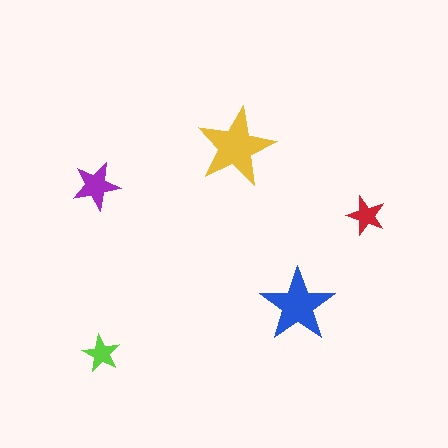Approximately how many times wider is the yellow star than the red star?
About 2 times wider.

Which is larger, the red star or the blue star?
The blue one.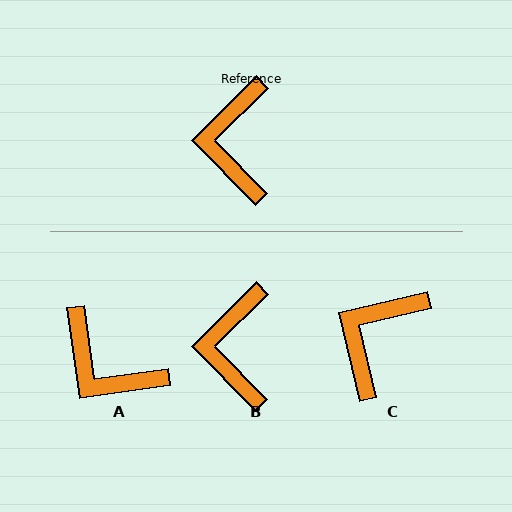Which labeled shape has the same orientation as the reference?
B.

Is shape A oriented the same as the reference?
No, it is off by about 53 degrees.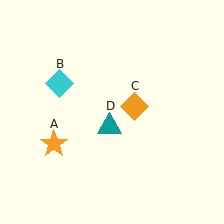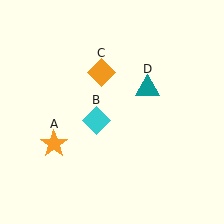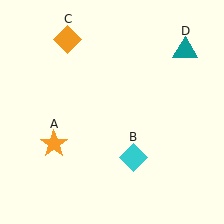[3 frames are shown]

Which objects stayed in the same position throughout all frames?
Orange star (object A) remained stationary.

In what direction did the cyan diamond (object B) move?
The cyan diamond (object B) moved down and to the right.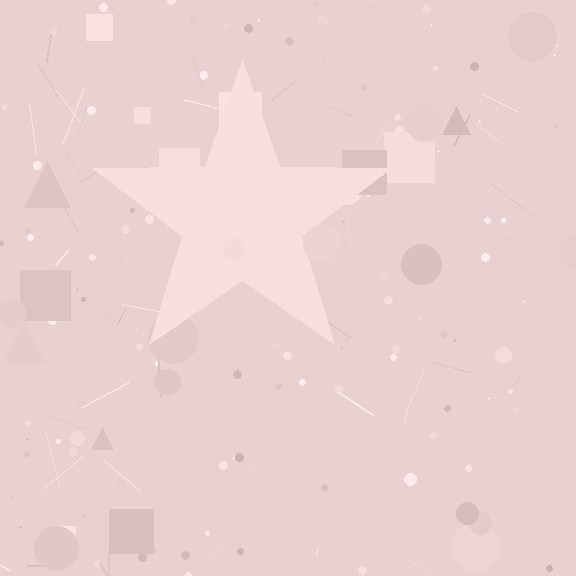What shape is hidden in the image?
A star is hidden in the image.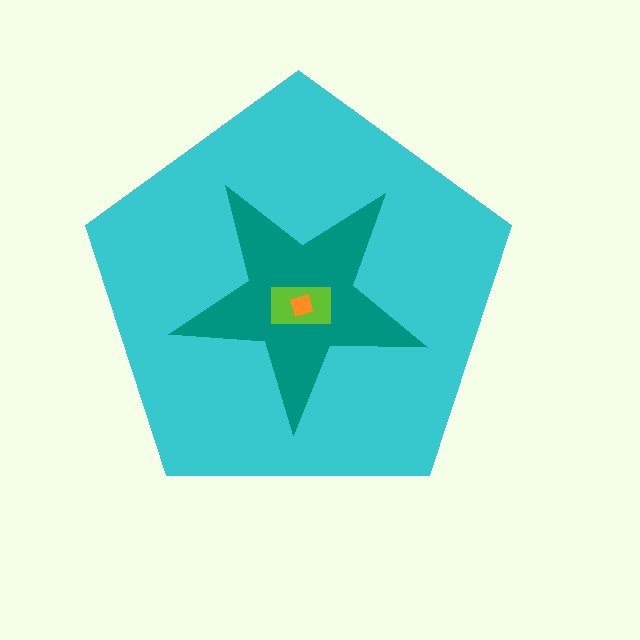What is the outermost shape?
The cyan pentagon.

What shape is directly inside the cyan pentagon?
The teal star.